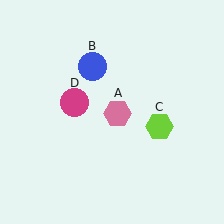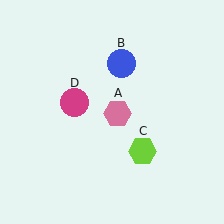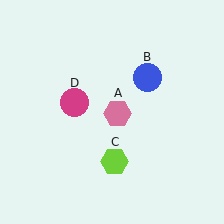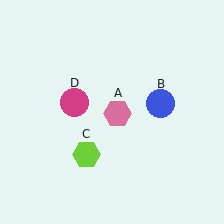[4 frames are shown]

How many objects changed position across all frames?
2 objects changed position: blue circle (object B), lime hexagon (object C).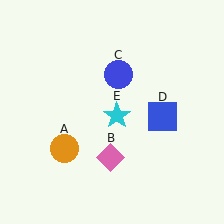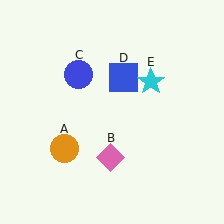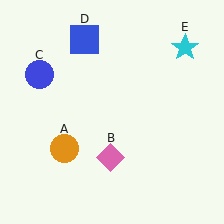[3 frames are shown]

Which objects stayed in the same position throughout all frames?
Orange circle (object A) and pink diamond (object B) remained stationary.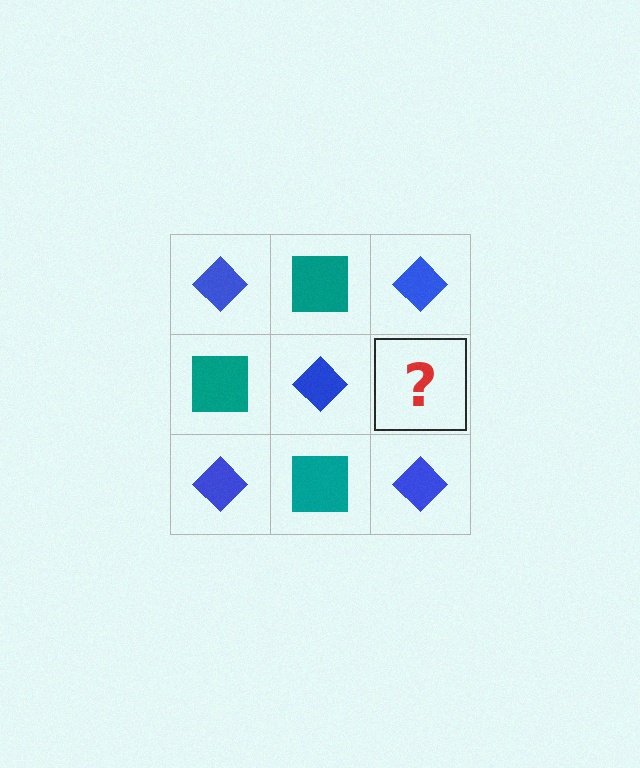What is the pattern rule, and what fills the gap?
The rule is that it alternates blue diamond and teal square in a checkerboard pattern. The gap should be filled with a teal square.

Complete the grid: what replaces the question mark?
The question mark should be replaced with a teal square.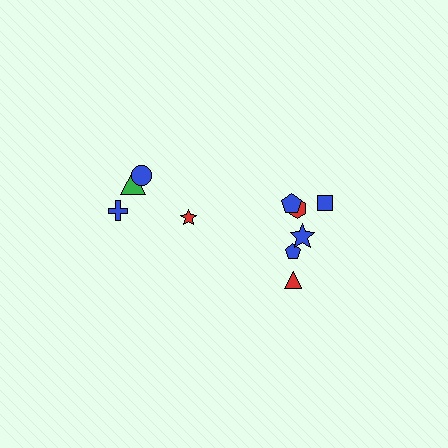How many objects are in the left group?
There are 4 objects.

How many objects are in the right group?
There are 6 objects.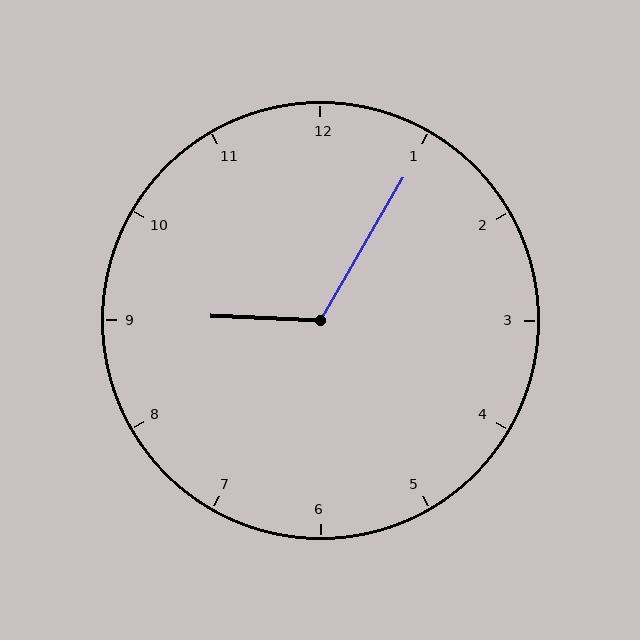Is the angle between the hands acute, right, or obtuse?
It is obtuse.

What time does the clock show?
9:05.